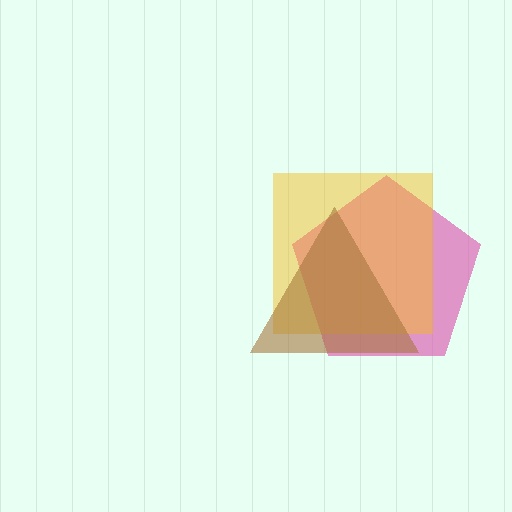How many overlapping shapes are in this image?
There are 3 overlapping shapes in the image.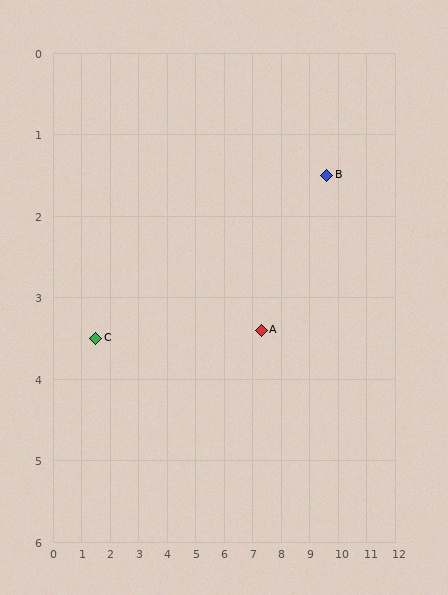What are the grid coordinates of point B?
Point B is at approximately (9.6, 1.5).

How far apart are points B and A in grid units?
Points B and A are about 3.0 grid units apart.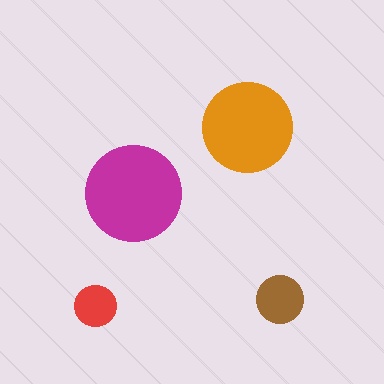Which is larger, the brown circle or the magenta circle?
The magenta one.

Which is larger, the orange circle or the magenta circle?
The magenta one.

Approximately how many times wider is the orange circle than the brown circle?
About 2 times wider.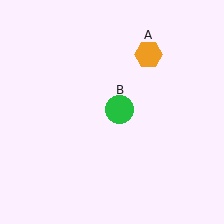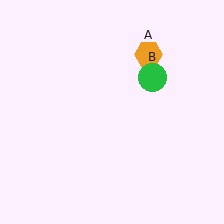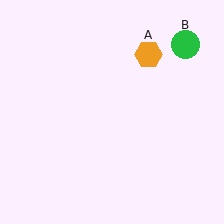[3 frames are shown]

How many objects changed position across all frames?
1 object changed position: green circle (object B).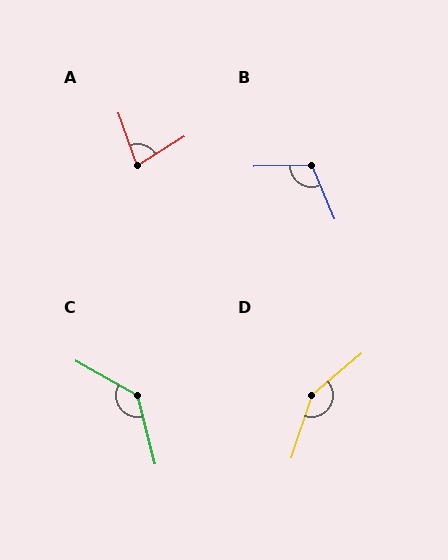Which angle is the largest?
D, at approximately 148 degrees.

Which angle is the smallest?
A, at approximately 77 degrees.